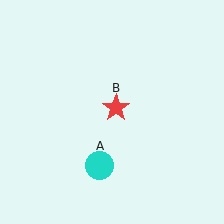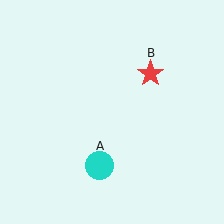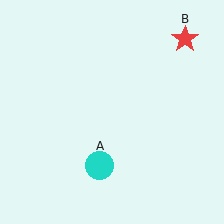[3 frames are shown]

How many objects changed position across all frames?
1 object changed position: red star (object B).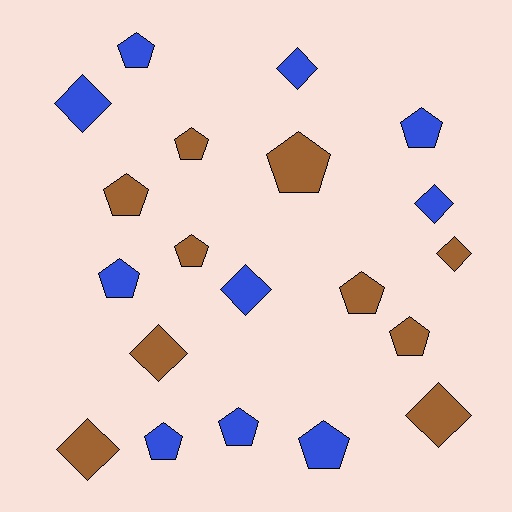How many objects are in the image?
There are 20 objects.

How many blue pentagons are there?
There are 6 blue pentagons.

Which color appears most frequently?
Blue, with 10 objects.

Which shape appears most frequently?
Pentagon, with 12 objects.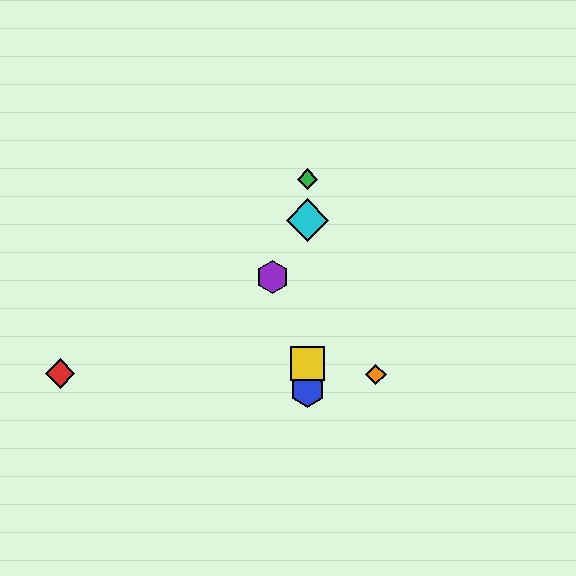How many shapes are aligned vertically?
4 shapes (the blue hexagon, the green diamond, the yellow square, the cyan diamond) are aligned vertically.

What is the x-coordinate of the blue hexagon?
The blue hexagon is at x≈308.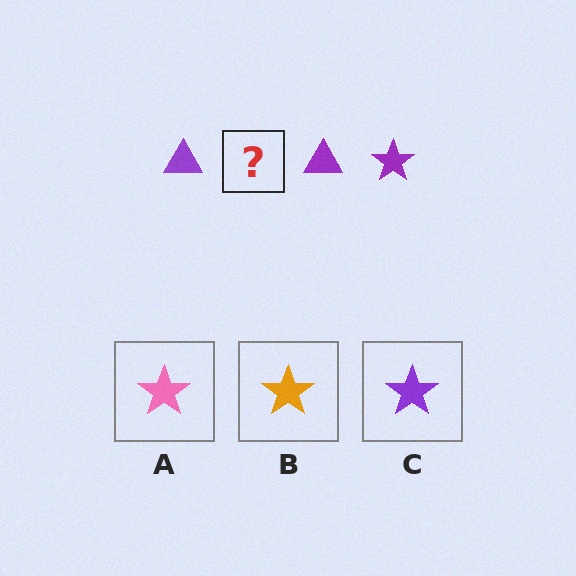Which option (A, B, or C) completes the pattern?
C.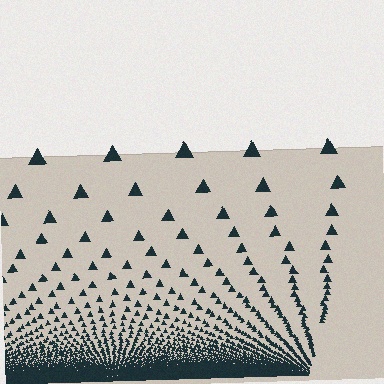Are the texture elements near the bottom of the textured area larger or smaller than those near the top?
Smaller. The gradient is inverted — elements near the bottom are smaller and denser.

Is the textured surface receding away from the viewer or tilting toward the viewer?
The surface appears to tilt toward the viewer. Texture elements get larger and sparser toward the top.